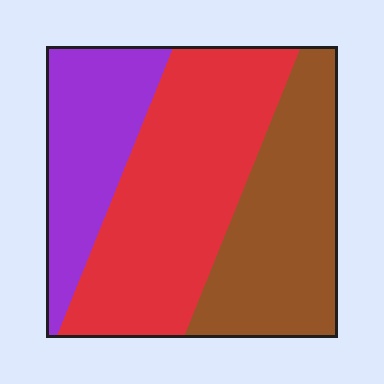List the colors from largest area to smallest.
From largest to smallest: red, brown, purple.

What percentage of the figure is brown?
Brown covers 33% of the figure.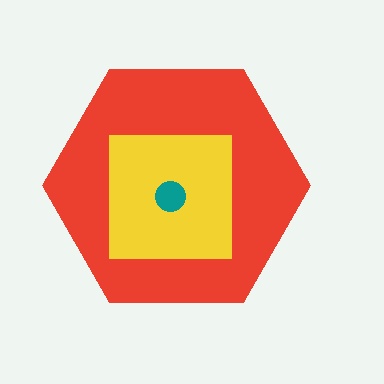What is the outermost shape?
The red hexagon.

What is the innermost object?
The teal circle.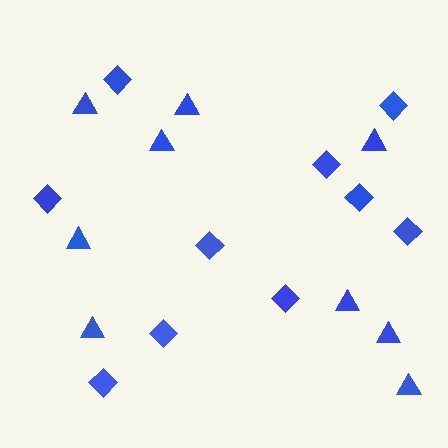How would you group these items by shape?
There are 2 groups: one group of diamonds (10) and one group of triangles (9).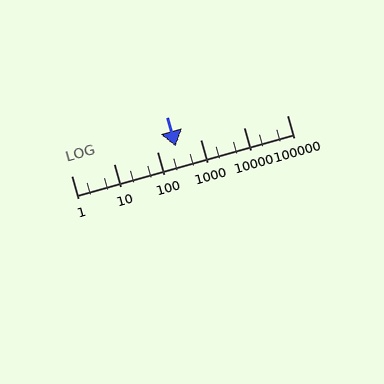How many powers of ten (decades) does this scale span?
The scale spans 5 decades, from 1 to 100000.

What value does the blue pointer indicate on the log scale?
The pointer indicates approximately 260.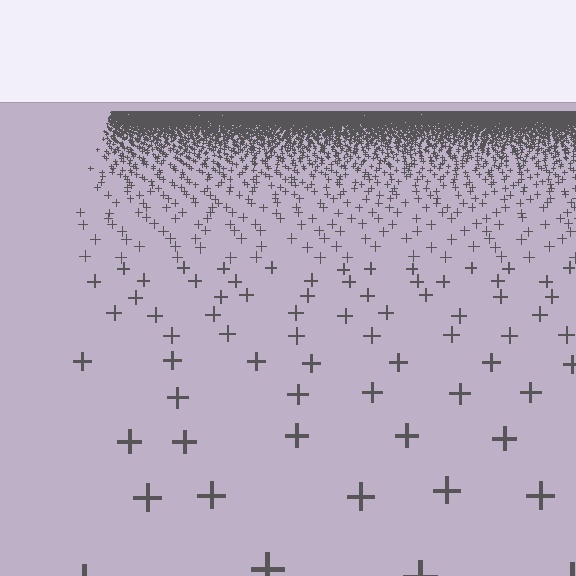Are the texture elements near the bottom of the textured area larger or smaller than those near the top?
Larger. Near the bottom, elements are closer to the viewer and appear at a bigger on-screen size.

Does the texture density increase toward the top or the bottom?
Density increases toward the top.